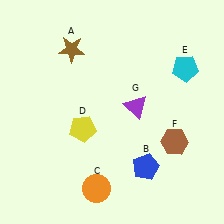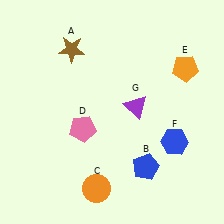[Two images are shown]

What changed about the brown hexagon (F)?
In Image 1, F is brown. In Image 2, it changed to blue.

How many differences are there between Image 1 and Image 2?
There are 3 differences between the two images.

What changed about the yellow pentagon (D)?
In Image 1, D is yellow. In Image 2, it changed to pink.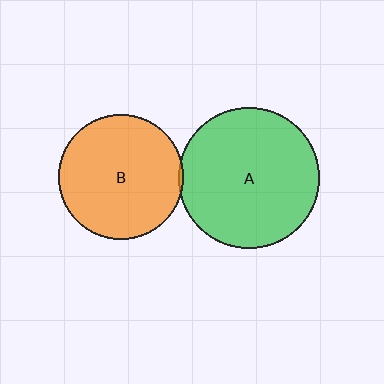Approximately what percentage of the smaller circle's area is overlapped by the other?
Approximately 5%.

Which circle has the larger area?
Circle A (green).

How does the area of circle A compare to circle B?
Approximately 1.3 times.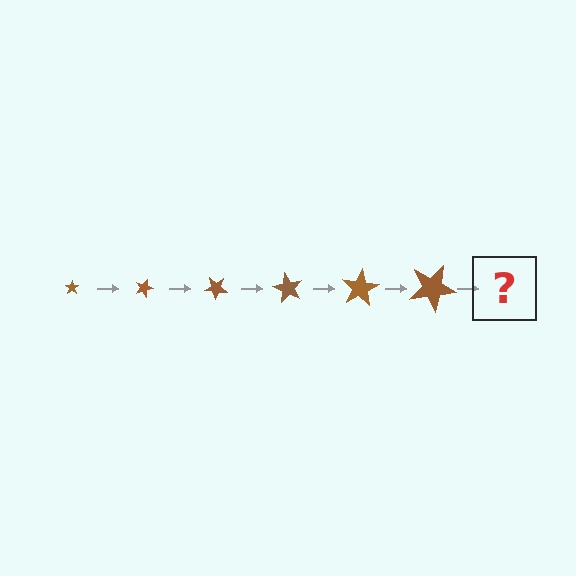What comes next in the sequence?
The next element should be a star, larger than the previous one and rotated 120 degrees from the start.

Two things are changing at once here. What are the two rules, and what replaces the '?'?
The two rules are that the star grows larger each step and it rotates 20 degrees each step. The '?' should be a star, larger than the previous one and rotated 120 degrees from the start.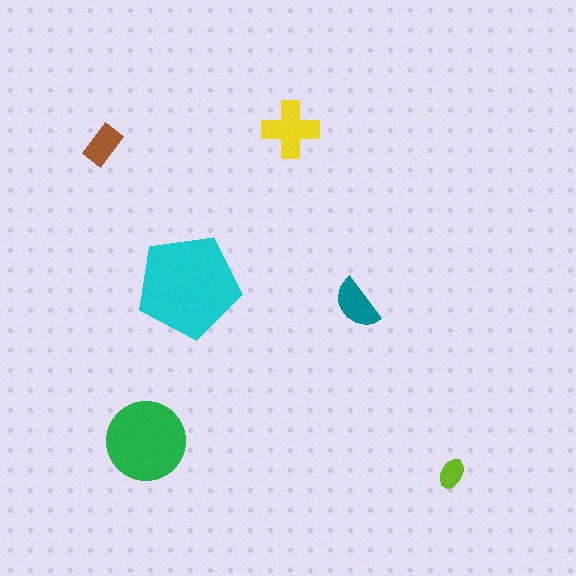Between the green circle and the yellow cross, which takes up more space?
The green circle.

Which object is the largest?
The cyan pentagon.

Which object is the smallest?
The lime ellipse.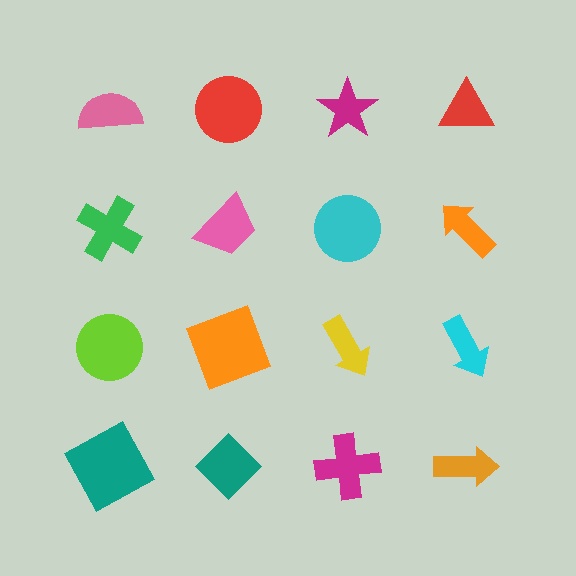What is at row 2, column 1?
A green cross.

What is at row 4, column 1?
A teal square.